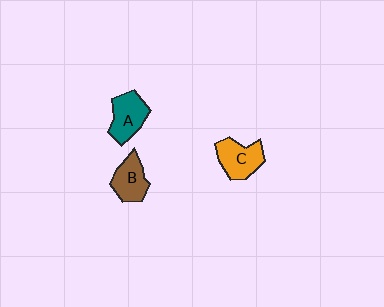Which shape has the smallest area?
Shape B (brown).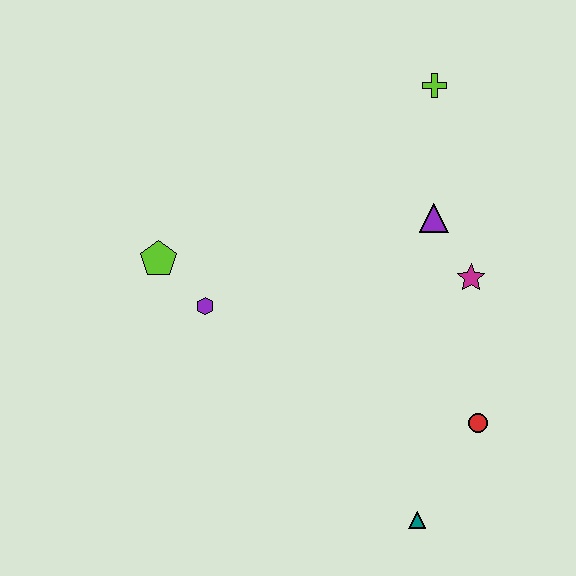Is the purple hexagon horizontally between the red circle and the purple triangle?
No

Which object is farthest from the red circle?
The lime pentagon is farthest from the red circle.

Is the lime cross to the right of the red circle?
No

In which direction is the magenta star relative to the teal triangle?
The magenta star is above the teal triangle.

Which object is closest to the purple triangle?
The magenta star is closest to the purple triangle.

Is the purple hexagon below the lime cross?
Yes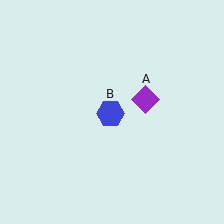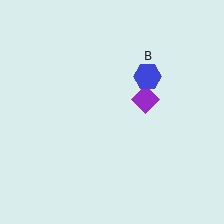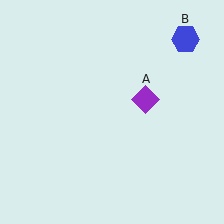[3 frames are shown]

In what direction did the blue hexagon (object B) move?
The blue hexagon (object B) moved up and to the right.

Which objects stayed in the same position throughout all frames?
Purple diamond (object A) remained stationary.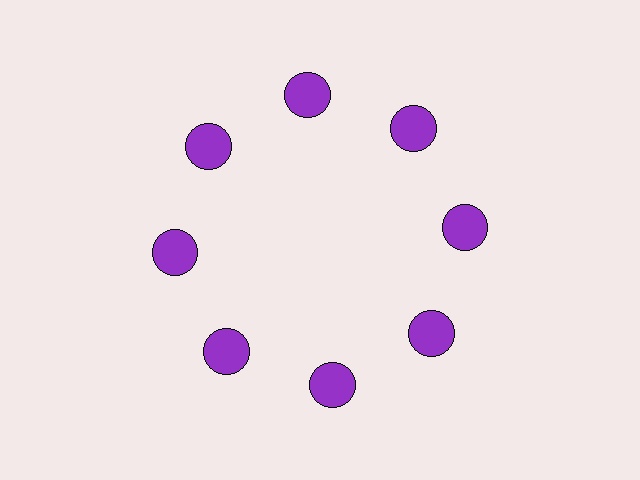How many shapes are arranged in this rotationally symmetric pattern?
There are 8 shapes, arranged in 8 groups of 1.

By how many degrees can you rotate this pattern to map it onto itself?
The pattern maps onto itself every 45 degrees of rotation.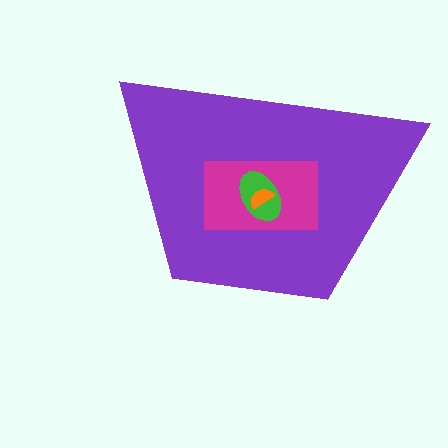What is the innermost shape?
The orange semicircle.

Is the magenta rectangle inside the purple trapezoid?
Yes.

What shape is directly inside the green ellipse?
The orange semicircle.